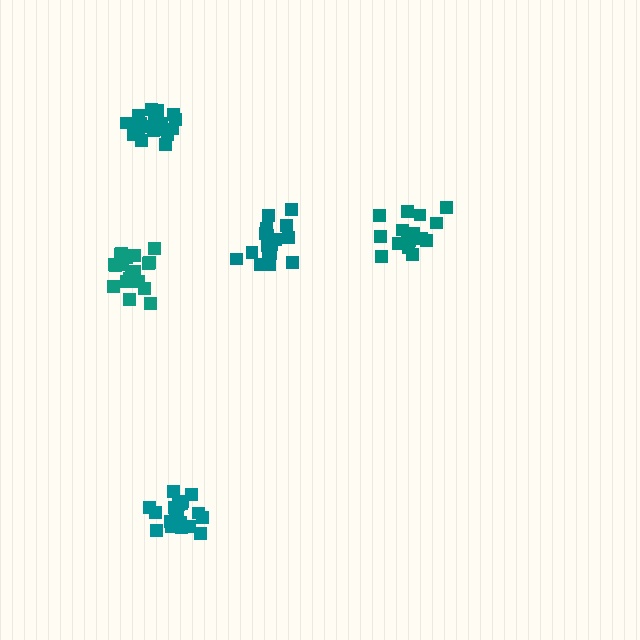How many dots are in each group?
Group 1: 18 dots, Group 2: 20 dots, Group 3: 21 dots, Group 4: 16 dots, Group 5: 21 dots (96 total).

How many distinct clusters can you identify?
There are 5 distinct clusters.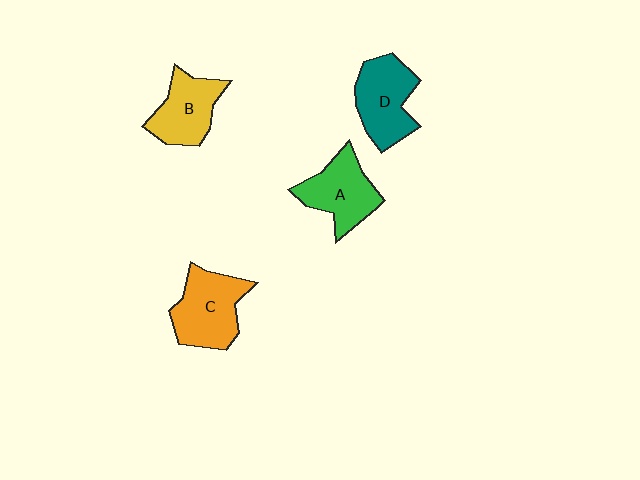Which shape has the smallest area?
Shape B (yellow).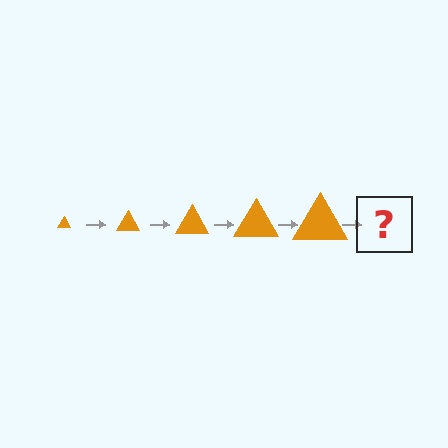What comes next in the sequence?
The next element should be an orange triangle, larger than the previous one.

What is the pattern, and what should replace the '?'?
The pattern is that the triangle gets progressively larger each step. The '?' should be an orange triangle, larger than the previous one.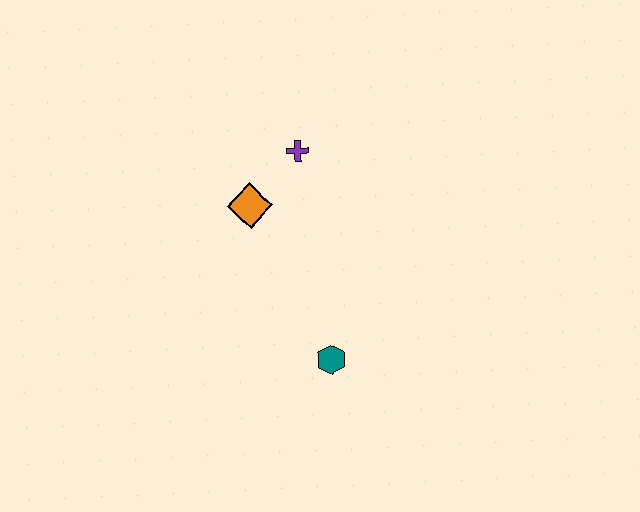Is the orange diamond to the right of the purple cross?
No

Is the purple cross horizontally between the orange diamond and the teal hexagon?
Yes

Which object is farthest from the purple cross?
The teal hexagon is farthest from the purple cross.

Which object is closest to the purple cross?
The orange diamond is closest to the purple cross.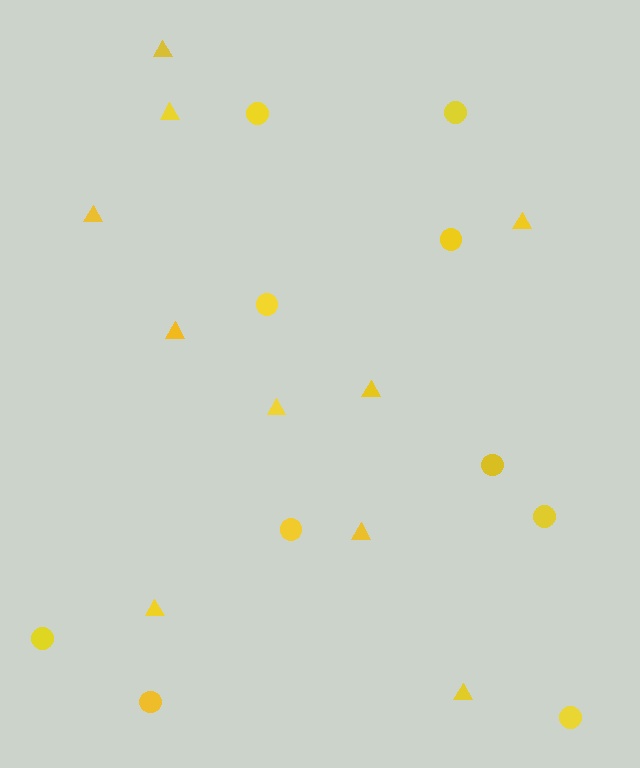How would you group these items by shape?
There are 2 groups: one group of triangles (10) and one group of circles (10).